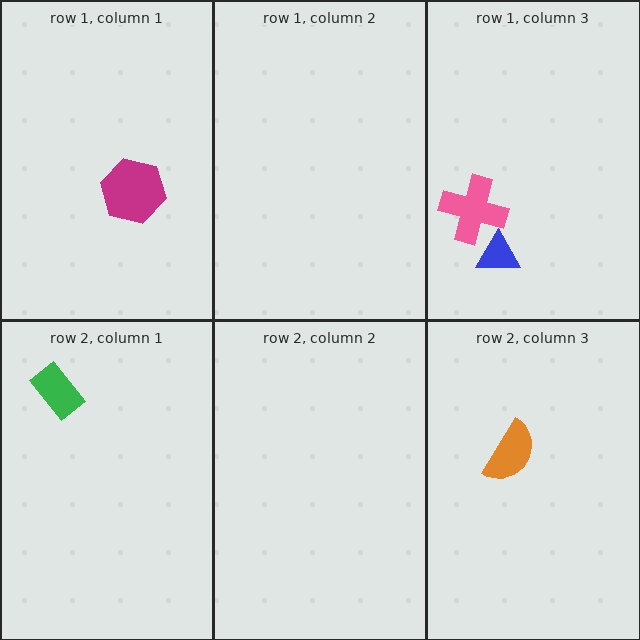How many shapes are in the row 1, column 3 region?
2.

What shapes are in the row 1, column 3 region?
The blue triangle, the pink cross.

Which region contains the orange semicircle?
The row 2, column 3 region.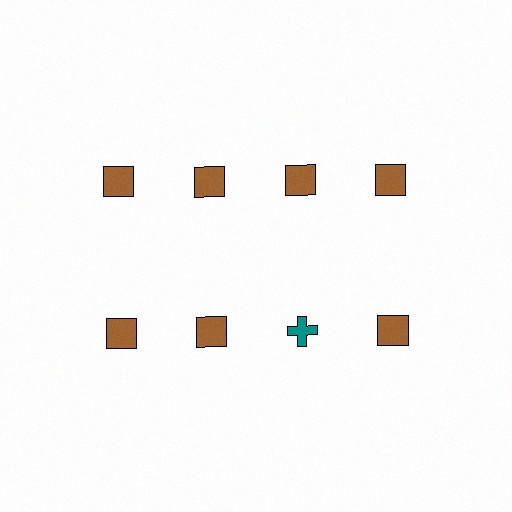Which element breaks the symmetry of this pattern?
The teal cross in the second row, center column breaks the symmetry. All other shapes are brown squares.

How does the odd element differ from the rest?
It differs in both color (teal instead of brown) and shape (cross instead of square).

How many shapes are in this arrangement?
There are 8 shapes arranged in a grid pattern.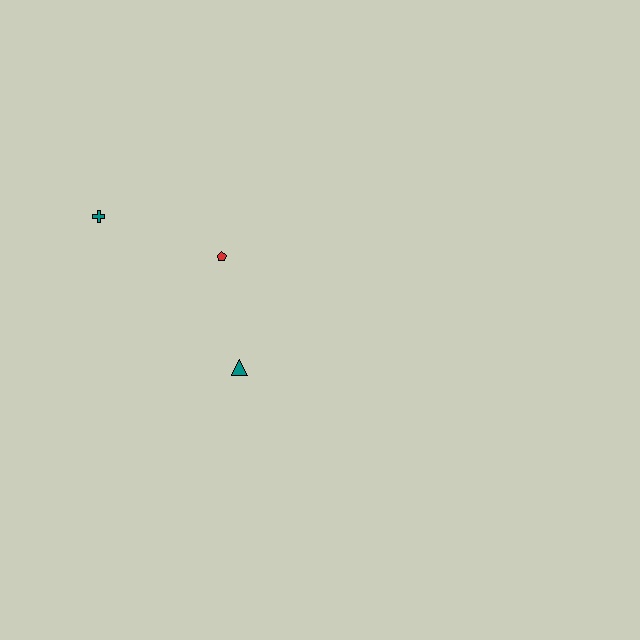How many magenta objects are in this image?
There are no magenta objects.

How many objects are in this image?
There are 3 objects.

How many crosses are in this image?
There is 1 cross.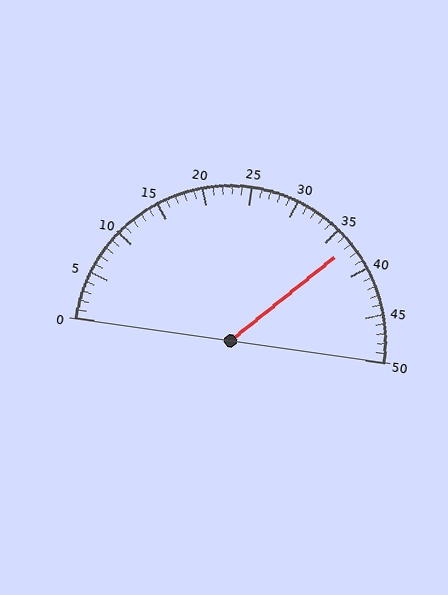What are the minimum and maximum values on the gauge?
The gauge ranges from 0 to 50.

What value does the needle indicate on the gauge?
The needle indicates approximately 37.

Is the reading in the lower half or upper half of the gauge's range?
The reading is in the upper half of the range (0 to 50).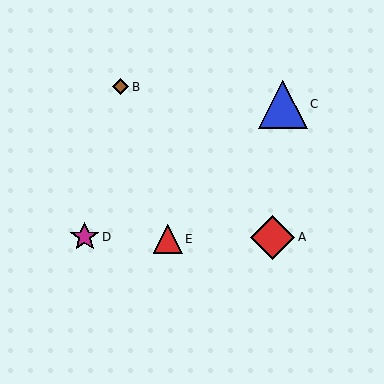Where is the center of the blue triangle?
The center of the blue triangle is at (283, 104).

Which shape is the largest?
The blue triangle (labeled C) is the largest.